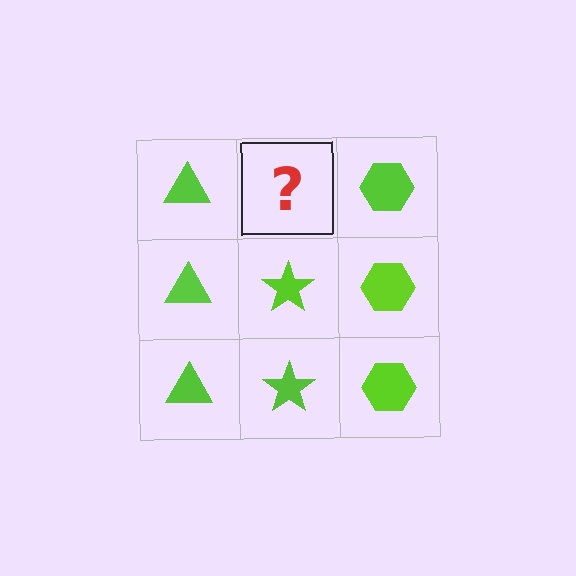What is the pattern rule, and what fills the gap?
The rule is that each column has a consistent shape. The gap should be filled with a lime star.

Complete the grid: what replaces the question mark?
The question mark should be replaced with a lime star.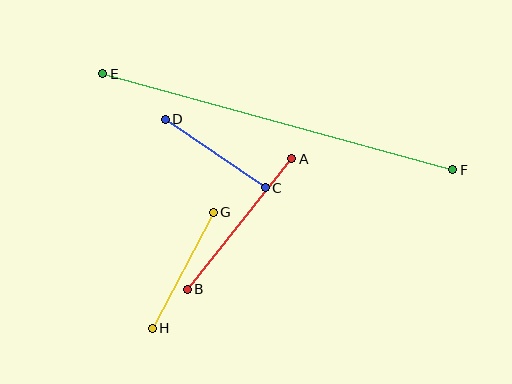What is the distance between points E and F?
The distance is approximately 363 pixels.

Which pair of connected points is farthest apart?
Points E and F are farthest apart.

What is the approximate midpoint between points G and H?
The midpoint is at approximately (183, 270) pixels.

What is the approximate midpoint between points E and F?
The midpoint is at approximately (278, 122) pixels.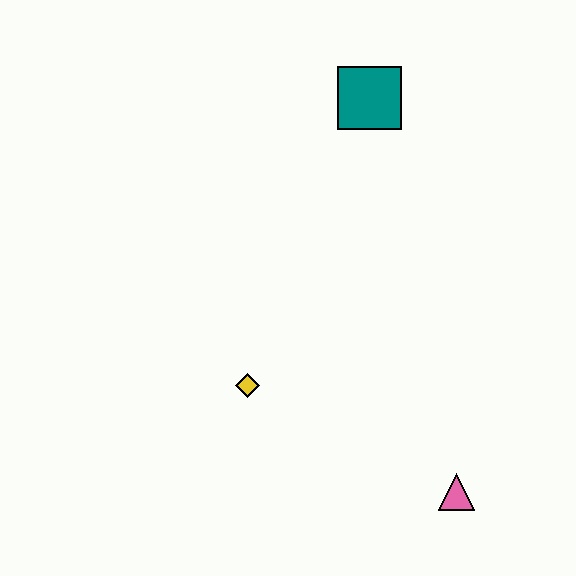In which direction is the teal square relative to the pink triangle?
The teal square is above the pink triangle.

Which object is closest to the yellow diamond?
The pink triangle is closest to the yellow diamond.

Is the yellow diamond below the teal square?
Yes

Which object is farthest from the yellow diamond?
The teal square is farthest from the yellow diamond.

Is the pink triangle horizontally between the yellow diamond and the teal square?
No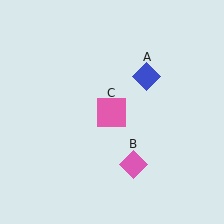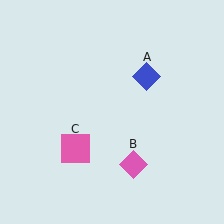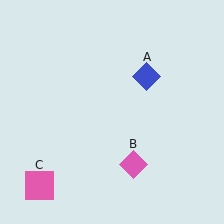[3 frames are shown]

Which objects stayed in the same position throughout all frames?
Blue diamond (object A) and pink diamond (object B) remained stationary.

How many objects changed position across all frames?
1 object changed position: pink square (object C).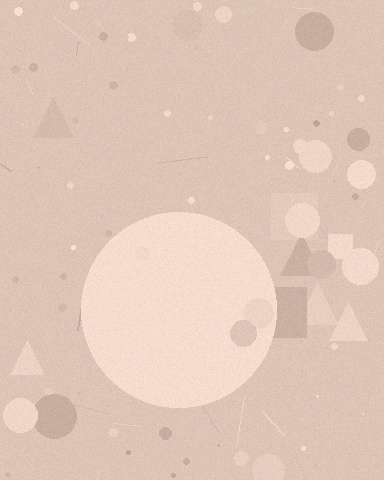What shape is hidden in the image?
A circle is hidden in the image.